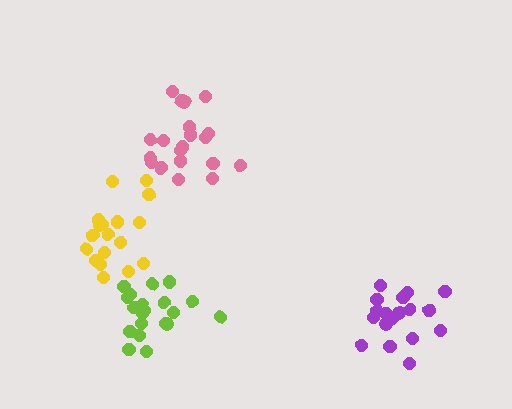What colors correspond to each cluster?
The clusters are colored: pink, yellow, purple, lime.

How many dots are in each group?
Group 1: 20 dots, Group 2: 18 dots, Group 3: 18 dots, Group 4: 20 dots (76 total).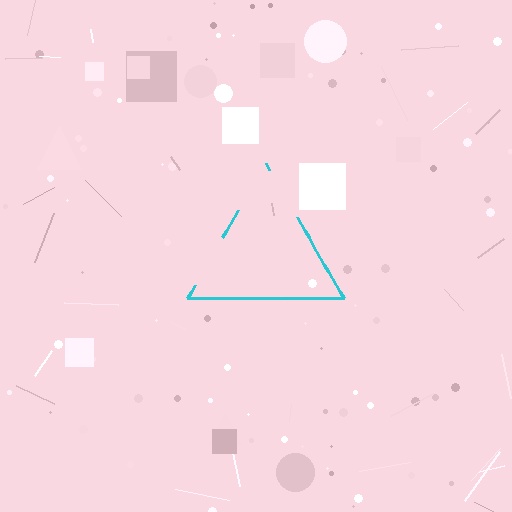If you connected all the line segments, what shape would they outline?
They would outline a triangle.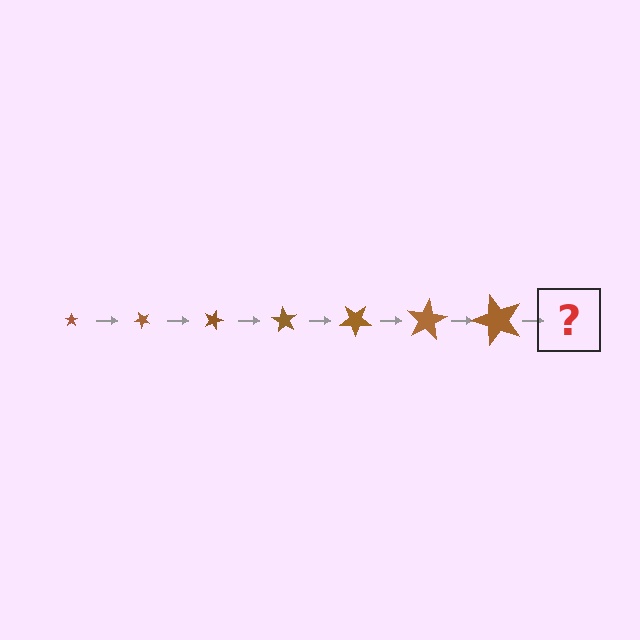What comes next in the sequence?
The next element should be a star, larger than the previous one and rotated 315 degrees from the start.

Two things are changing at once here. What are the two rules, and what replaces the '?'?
The two rules are that the star grows larger each step and it rotates 45 degrees each step. The '?' should be a star, larger than the previous one and rotated 315 degrees from the start.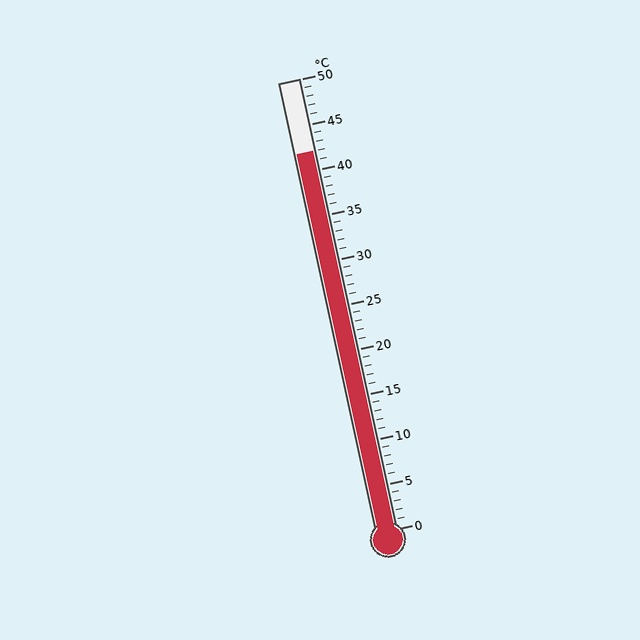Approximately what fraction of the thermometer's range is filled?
The thermometer is filled to approximately 85% of its range.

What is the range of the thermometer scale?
The thermometer scale ranges from 0°C to 50°C.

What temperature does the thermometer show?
The thermometer shows approximately 42°C.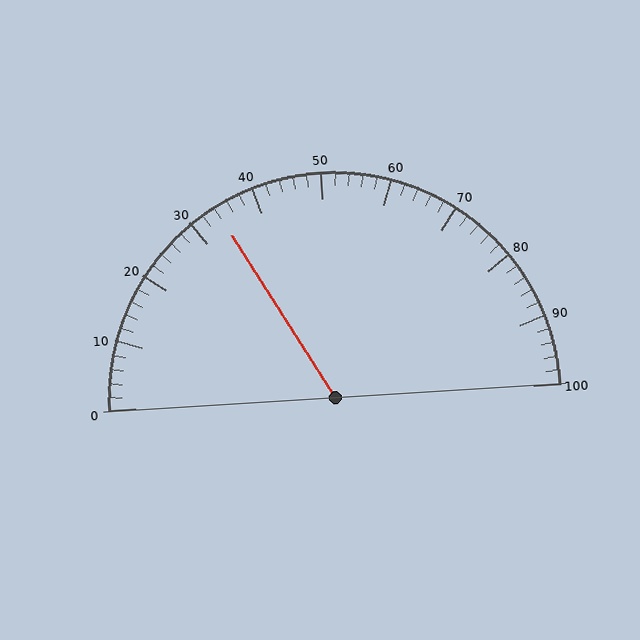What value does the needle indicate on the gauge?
The needle indicates approximately 34.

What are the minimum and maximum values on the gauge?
The gauge ranges from 0 to 100.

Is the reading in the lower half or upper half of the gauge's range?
The reading is in the lower half of the range (0 to 100).